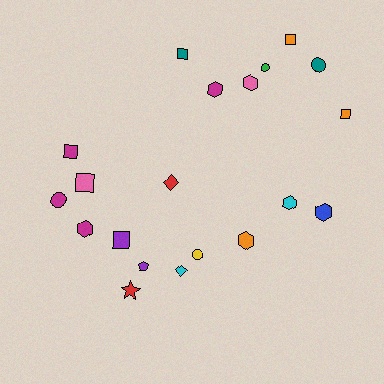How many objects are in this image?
There are 20 objects.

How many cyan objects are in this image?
There are 2 cyan objects.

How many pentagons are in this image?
There is 1 pentagon.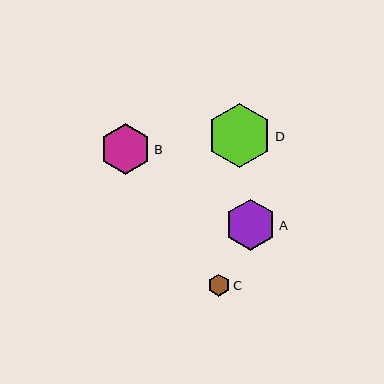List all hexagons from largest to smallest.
From largest to smallest: D, A, B, C.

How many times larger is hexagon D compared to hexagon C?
Hexagon D is approximately 2.9 times the size of hexagon C.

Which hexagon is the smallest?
Hexagon C is the smallest with a size of approximately 22 pixels.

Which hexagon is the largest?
Hexagon D is the largest with a size of approximately 64 pixels.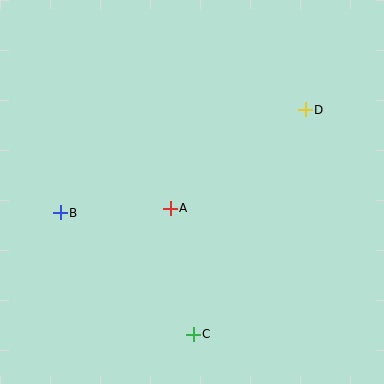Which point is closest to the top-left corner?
Point B is closest to the top-left corner.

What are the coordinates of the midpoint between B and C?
The midpoint between B and C is at (127, 274).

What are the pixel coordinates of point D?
Point D is at (305, 110).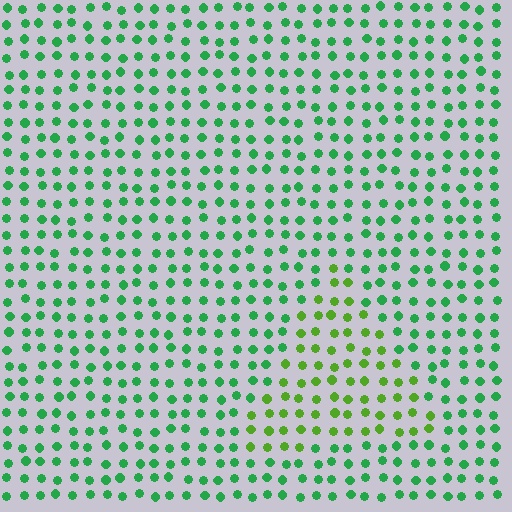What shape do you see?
I see a triangle.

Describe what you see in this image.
The image is filled with small green elements in a uniform arrangement. A triangle-shaped region is visible where the elements are tinted to a slightly different hue, forming a subtle color boundary.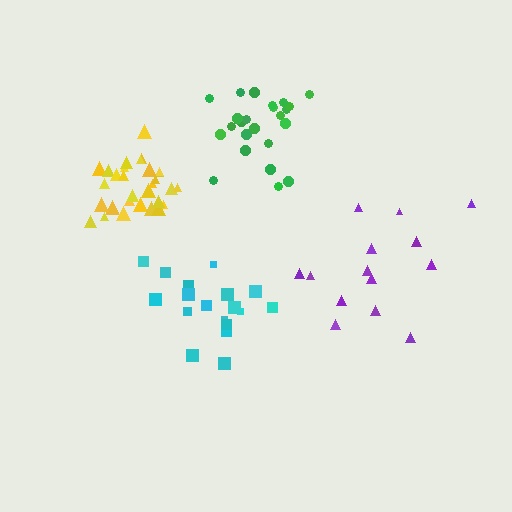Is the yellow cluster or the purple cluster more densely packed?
Yellow.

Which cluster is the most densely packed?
Yellow.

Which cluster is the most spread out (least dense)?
Purple.